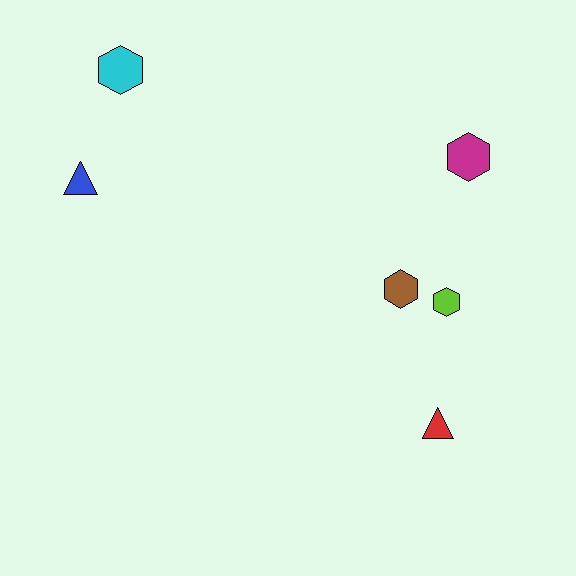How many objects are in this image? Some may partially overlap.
There are 6 objects.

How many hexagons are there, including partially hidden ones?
There are 4 hexagons.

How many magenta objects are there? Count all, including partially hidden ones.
There is 1 magenta object.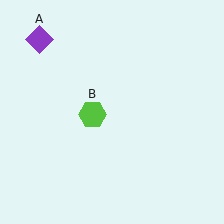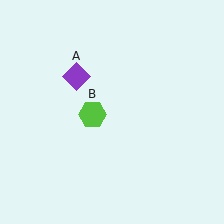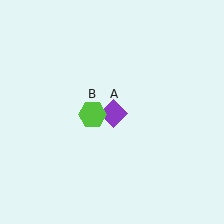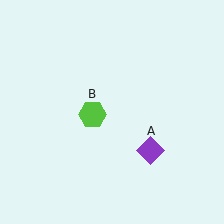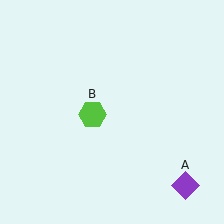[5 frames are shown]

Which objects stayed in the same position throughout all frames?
Lime hexagon (object B) remained stationary.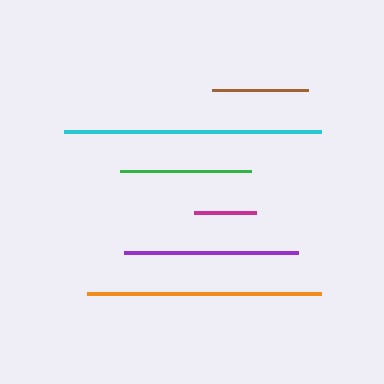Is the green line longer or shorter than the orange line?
The orange line is longer than the green line.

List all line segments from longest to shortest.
From longest to shortest: cyan, orange, purple, green, brown, magenta.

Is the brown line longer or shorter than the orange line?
The orange line is longer than the brown line.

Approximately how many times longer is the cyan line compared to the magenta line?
The cyan line is approximately 4.2 times the length of the magenta line.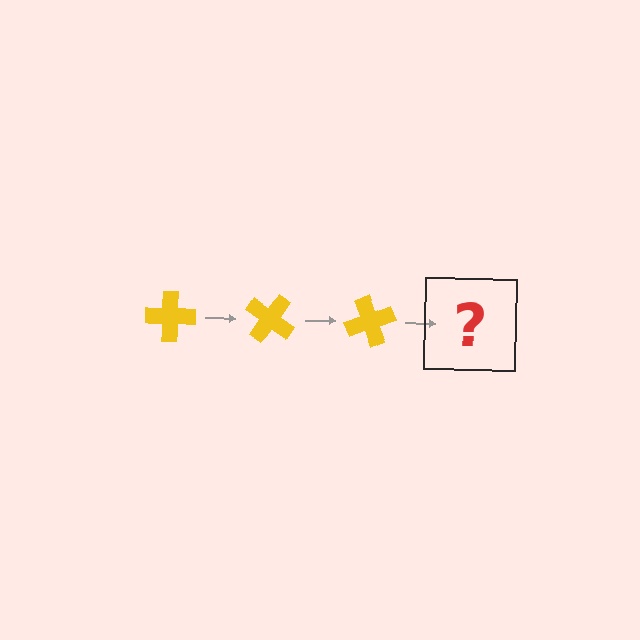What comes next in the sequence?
The next element should be a yellow cross rotated 105 degrees.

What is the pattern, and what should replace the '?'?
The pattern is that the cross rotates 35 degrees each step. The '?' should be a yellow cross rotated 105 degrees.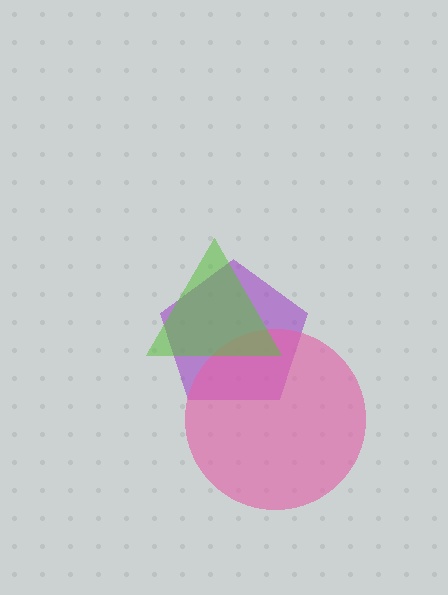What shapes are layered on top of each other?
The layered shapes are: a purple pentagon, a pink circle, a lime triangle.